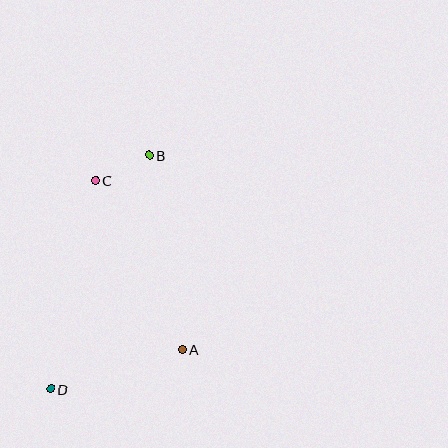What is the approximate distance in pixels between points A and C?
The distance between A and C is approximately 190 pixels.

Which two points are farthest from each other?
Points B and D are farthest from each other.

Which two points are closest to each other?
Points B and C are closest to each other.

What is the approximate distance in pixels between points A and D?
The distance between A and D is approximately 137 pixels.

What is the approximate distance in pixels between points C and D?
The distance between C and D is approximately 214 pixels.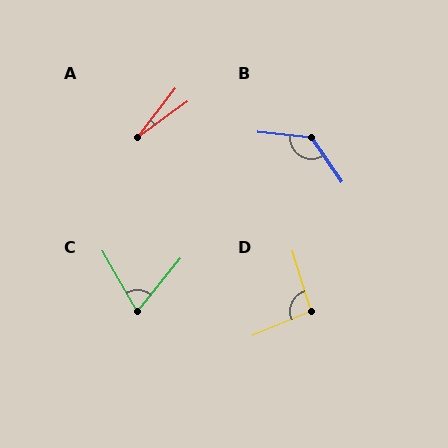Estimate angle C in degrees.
Approximately 69 degrees.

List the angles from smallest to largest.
A (16°), C (69°), D (95°), B (130°).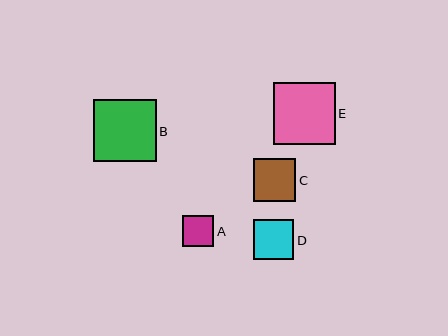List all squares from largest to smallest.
From largest to smallest: B, E, C, D, A.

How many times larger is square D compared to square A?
Square D is approximately 1.3 times the size of square A.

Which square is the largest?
Square B is the largest with a size of approximately 62 pixels.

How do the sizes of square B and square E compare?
Square B and square E are approximately the same size.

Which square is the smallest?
Square A is the smallest with a size of approximately 31 pixels.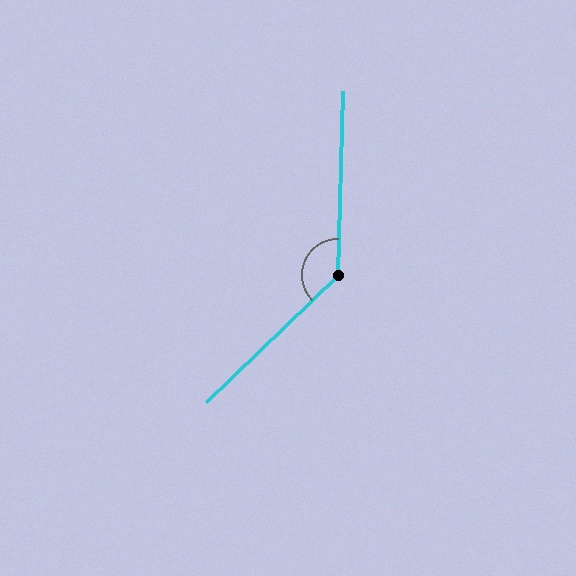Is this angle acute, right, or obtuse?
It is obtuse.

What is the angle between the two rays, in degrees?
Approximately 136 degrees.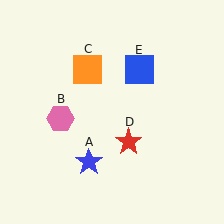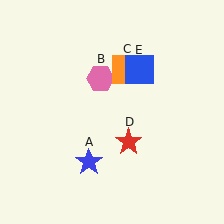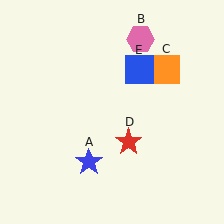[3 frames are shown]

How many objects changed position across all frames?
2 objects changed position: pink hexagon (object B), orange square (object C).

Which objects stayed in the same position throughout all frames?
Blue star (object A) and red star (object D) and blue square (object E) remained stationary.